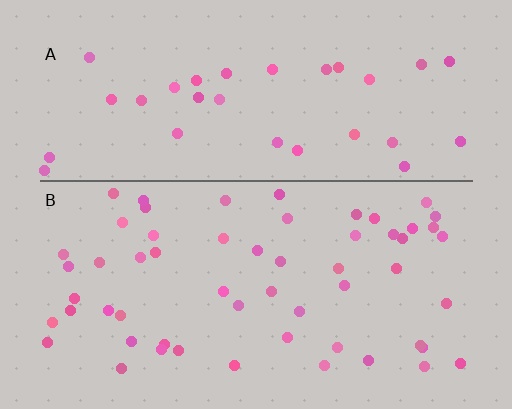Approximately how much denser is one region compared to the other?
Approximately 1.7× — region B over region A.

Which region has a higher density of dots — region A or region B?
B (the bottom).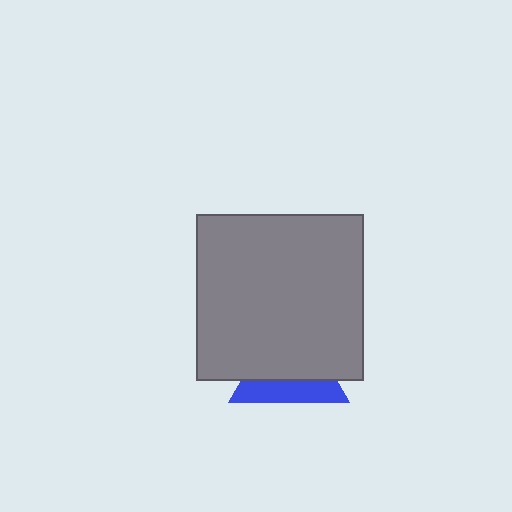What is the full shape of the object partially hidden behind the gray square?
The partially hidden object is a blue triangle.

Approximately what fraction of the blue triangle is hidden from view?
Roughly 63% of the blue triangle is hidden behind the gray square.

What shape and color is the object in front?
The object in front is a gray square.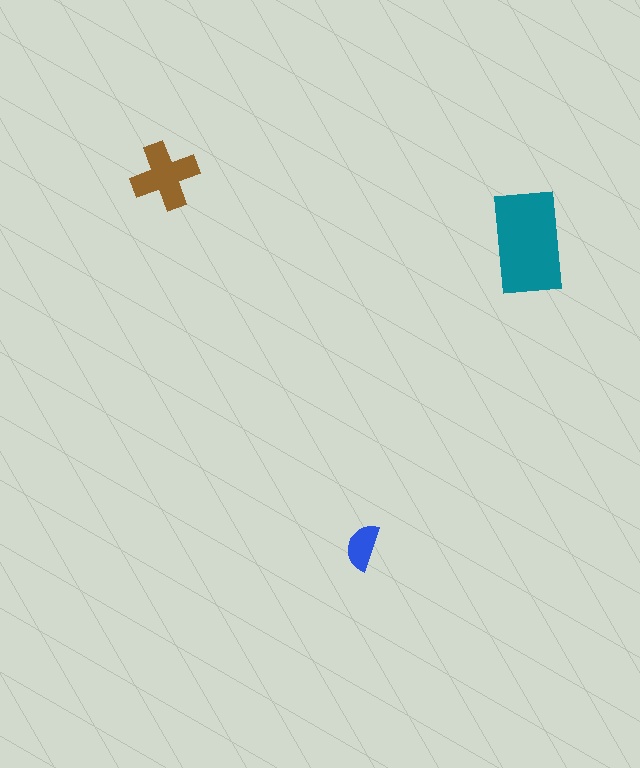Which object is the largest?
The teal rectangle.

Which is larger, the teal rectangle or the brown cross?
The teal rectangle.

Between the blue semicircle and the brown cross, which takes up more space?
The brown cross.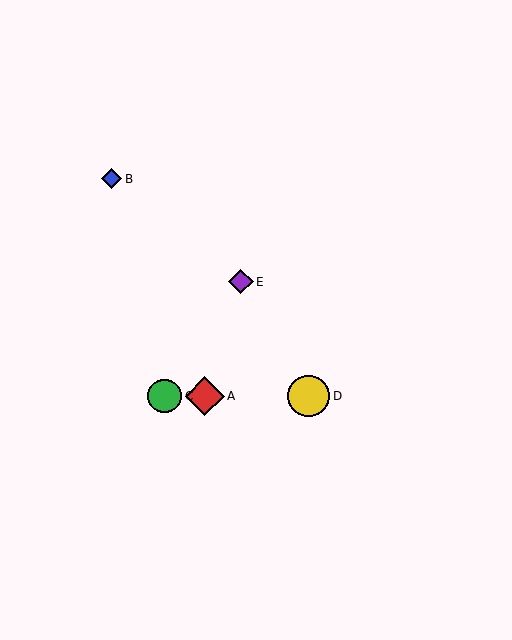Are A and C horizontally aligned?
Yes, both are at y≈396.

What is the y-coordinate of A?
Object A is at y≈396.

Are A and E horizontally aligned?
No, A is at y≈396 and E is at y≈282.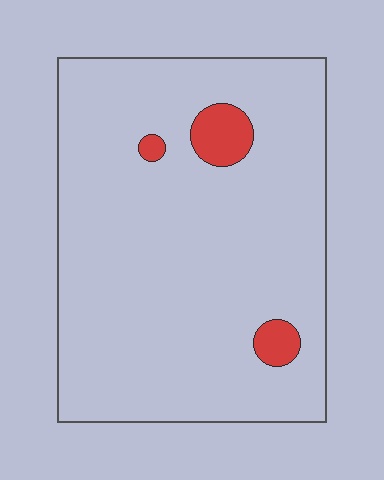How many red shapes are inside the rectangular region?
3.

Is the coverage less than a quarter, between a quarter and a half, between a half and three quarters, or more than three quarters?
Less than a quarter.